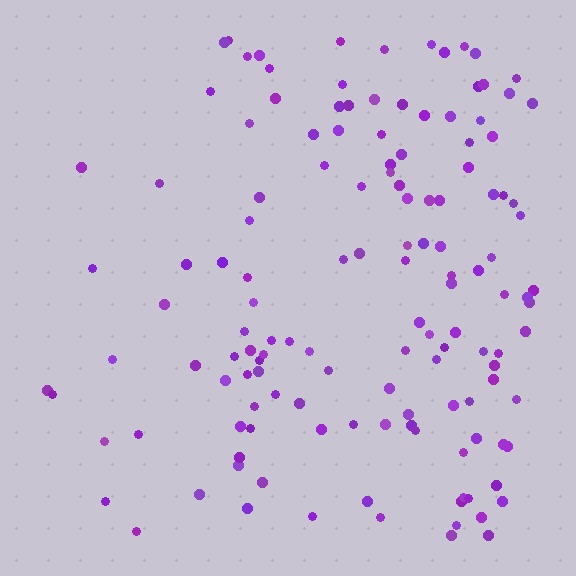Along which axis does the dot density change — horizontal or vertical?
Horizontal.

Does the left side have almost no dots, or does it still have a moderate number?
Still a moderate number, just noticeably fewer than the right.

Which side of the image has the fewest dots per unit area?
The left.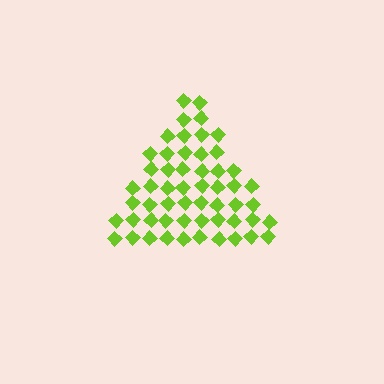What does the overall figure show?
The overall figure shows a triangle.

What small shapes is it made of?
It is made of small diamonds.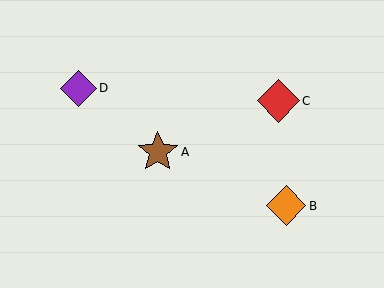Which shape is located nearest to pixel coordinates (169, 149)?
The brown star (labeled A) at (158, 152) is nearest to that location.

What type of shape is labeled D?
Shape D is a purple diamond.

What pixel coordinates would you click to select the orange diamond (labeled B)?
Click at (286, 206) to select the orange diamond B.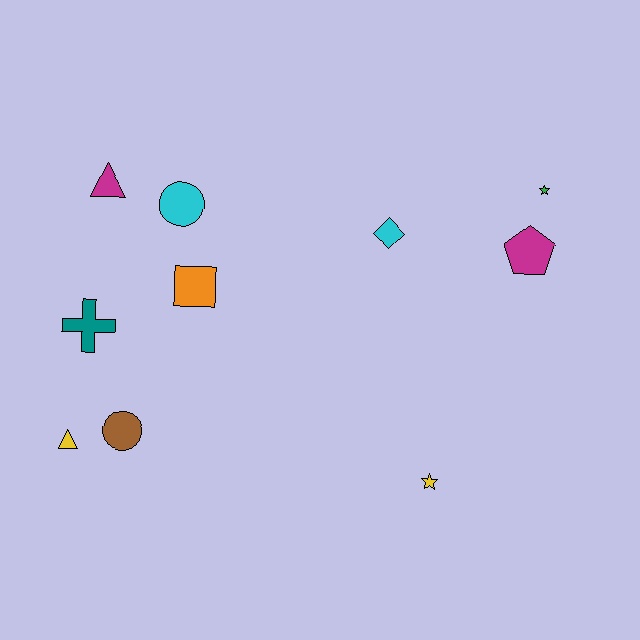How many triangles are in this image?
There are 2 triangles.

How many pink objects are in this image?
There are no pink objects.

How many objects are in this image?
There are 10 objects.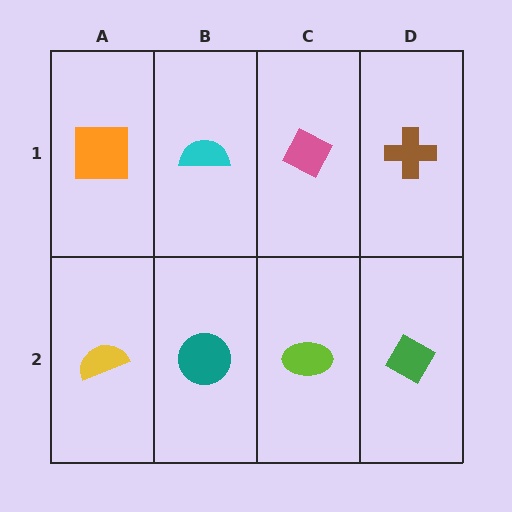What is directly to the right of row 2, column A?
A teal circle.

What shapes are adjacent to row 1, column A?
A yellow semicircle (row 2, column A), a cyan semicircle (row 1, column B).